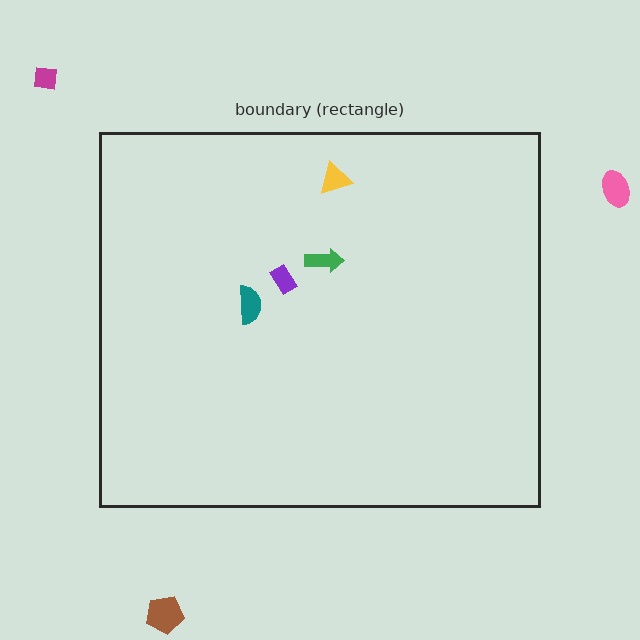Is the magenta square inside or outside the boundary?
Outside.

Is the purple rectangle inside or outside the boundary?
Inside.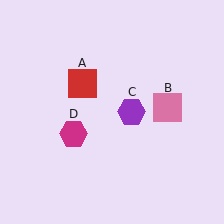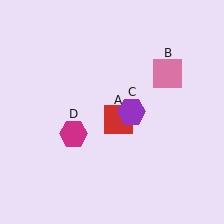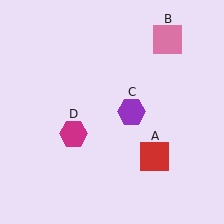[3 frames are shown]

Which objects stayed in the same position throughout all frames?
Purple hexagon (object C) and magenta hexagon (object D) remained stationary.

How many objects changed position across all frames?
2 objects changed position: red square (object A), pink square (object B).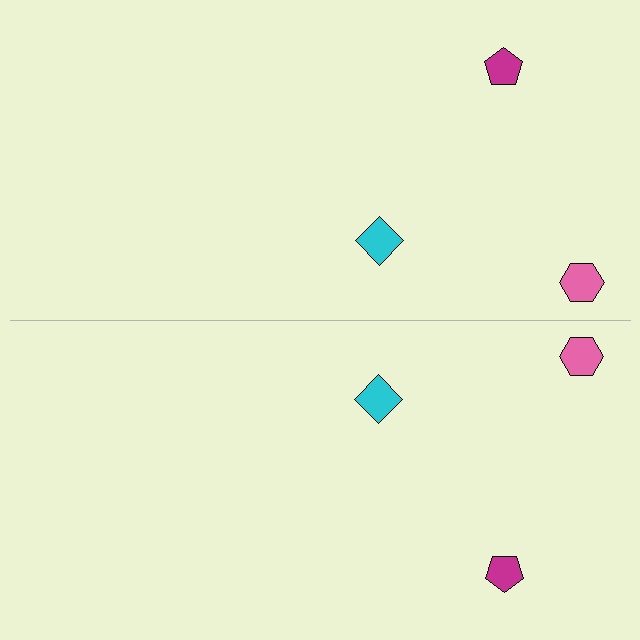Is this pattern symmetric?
Yes, this pattern has bilateral (reflection) symmetry.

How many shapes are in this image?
There are 6 shapes in this image.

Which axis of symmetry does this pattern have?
The pattern has a horizontal axis of symmetry running through the center of the image.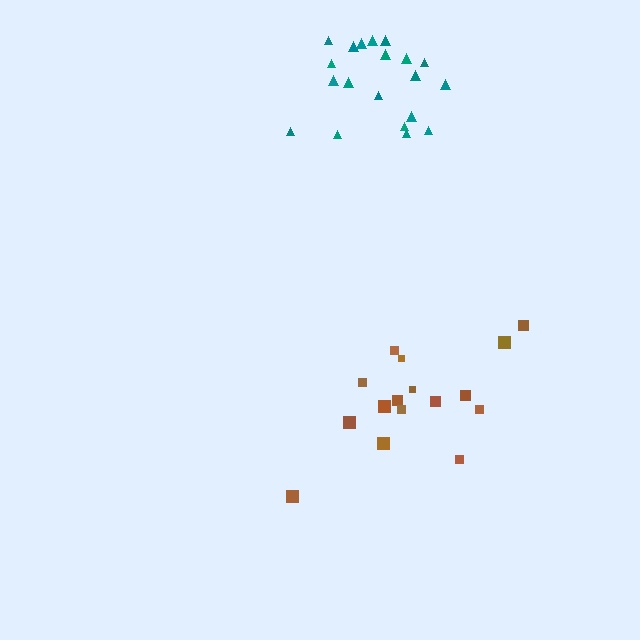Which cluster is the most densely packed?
Teal.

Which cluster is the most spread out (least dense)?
Brown.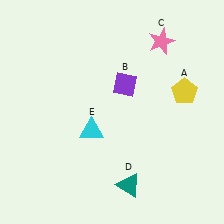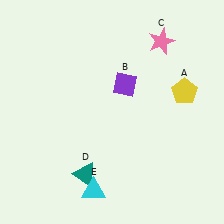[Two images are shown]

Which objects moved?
The objects that moved are: the teal triangle (D), the cyan triangle (E).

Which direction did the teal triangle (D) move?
The teal triangle (D) moved left.